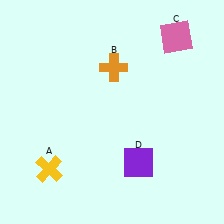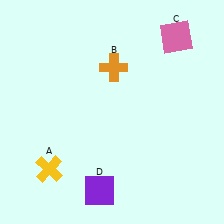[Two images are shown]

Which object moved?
The purple square (D) moved left.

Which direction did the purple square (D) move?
The purple square (D) moved left.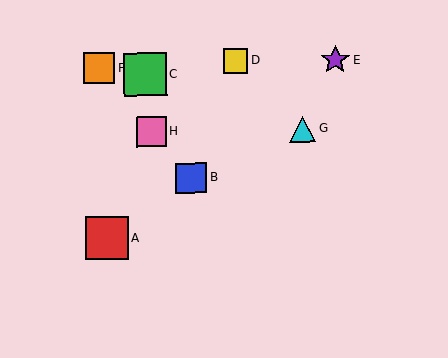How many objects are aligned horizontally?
2 objects (G, H) are aligned horizontally.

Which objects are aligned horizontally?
Objects G, H are aligned horizontally.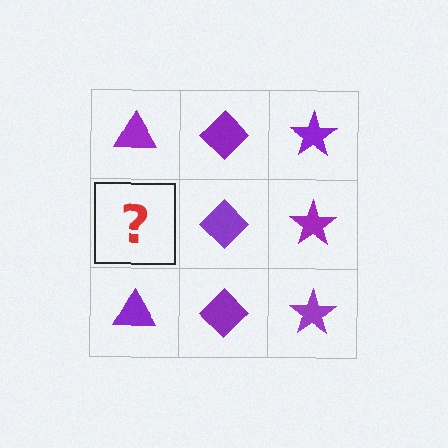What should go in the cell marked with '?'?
The missing cell should contain a purple triangle.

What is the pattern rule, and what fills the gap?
The rule is that each column has a consistent shape. The gap should be filled with a purple triangle.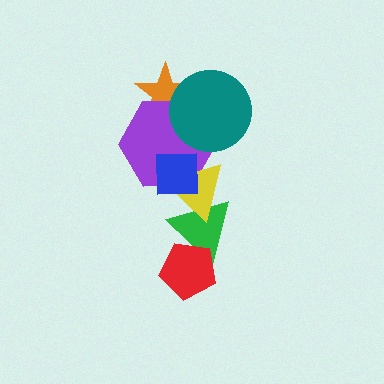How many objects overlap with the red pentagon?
1 object overlaps with the red pentagon.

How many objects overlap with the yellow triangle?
3 objects overlap with the yellow triangle.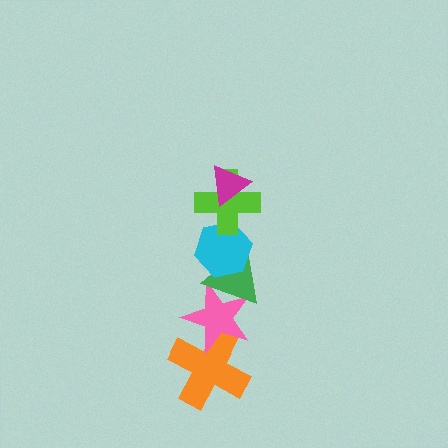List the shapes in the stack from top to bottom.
From top to bottom: the magenta triangle, the lime cross, the cyan hexagon, the green triangle, the pink star, the orange cross.